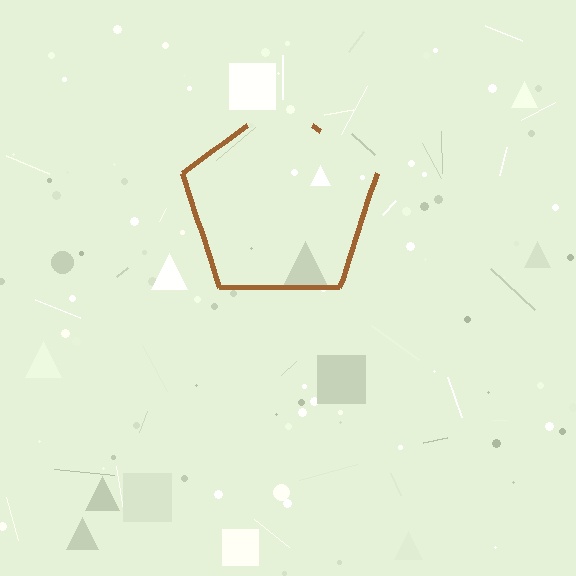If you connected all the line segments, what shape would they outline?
They would outline a pentagon.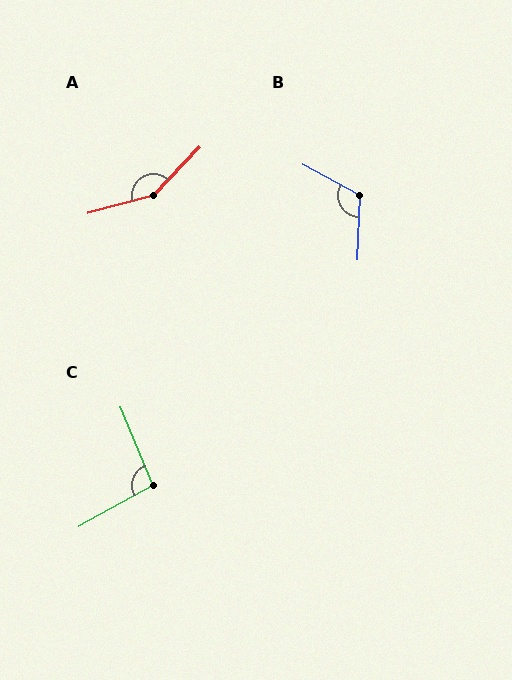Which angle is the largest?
A, at approximately 149 degrees.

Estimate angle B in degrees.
Approximately 116 degrees.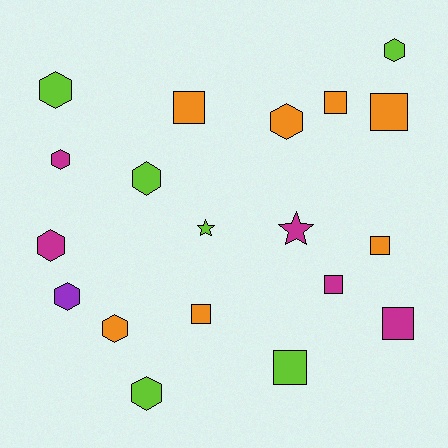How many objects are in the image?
There are 19 objects.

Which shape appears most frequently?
Hexagon, with 9 objects.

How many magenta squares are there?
There are 2 magenta squares.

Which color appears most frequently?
Orange, with 7 objects.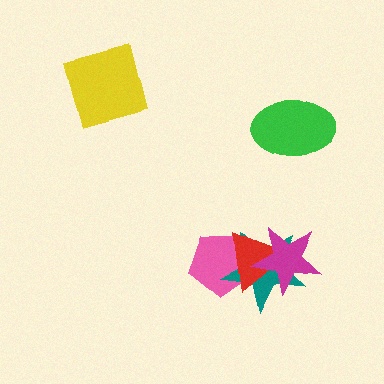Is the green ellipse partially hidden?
No, no other shape covers it.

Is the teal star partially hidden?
Yes, it is partially covered by another shape.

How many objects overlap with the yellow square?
0 objects overlap with the yellow square.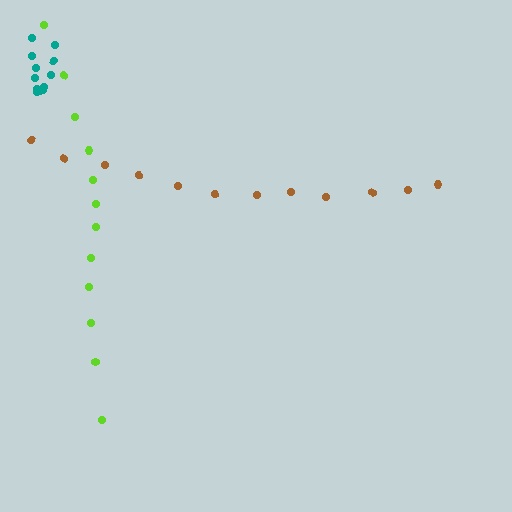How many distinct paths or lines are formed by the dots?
There are 3 distinct paths.